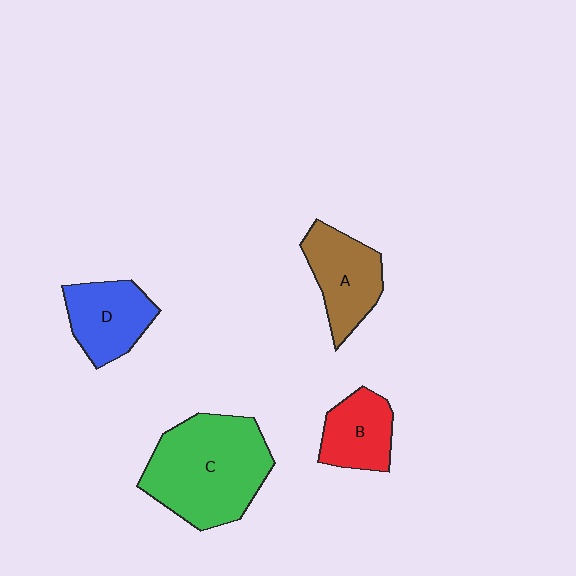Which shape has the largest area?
Shape C (green).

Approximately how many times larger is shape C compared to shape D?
Approximately 2.0 times.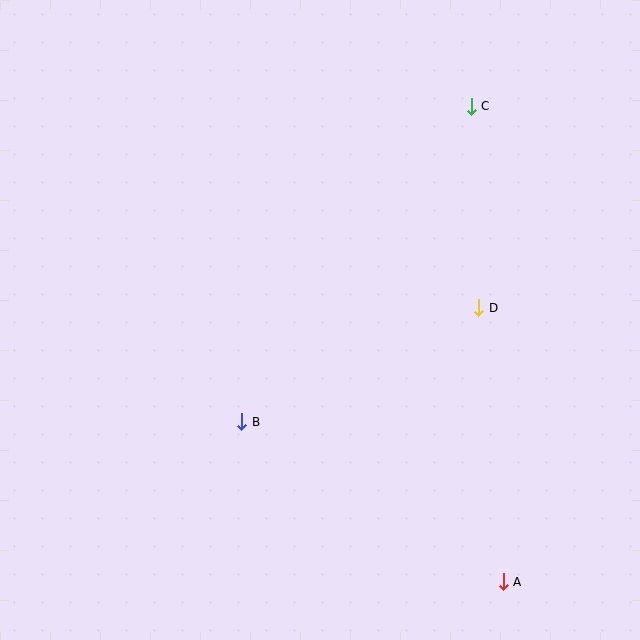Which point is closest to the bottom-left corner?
Point B is closest to the bottom-left corner.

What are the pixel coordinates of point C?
Point C is at (471, 106).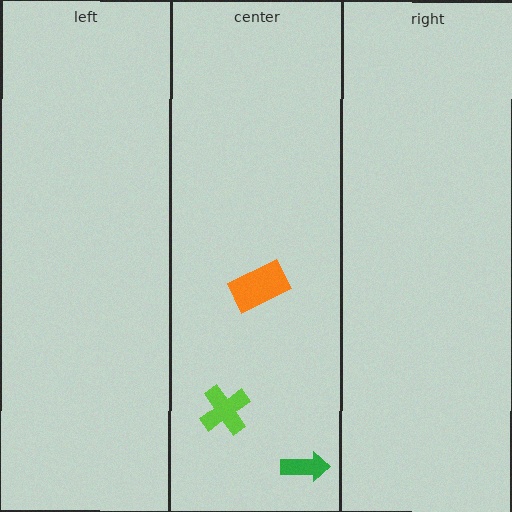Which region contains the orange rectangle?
The center region.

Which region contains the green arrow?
The center region.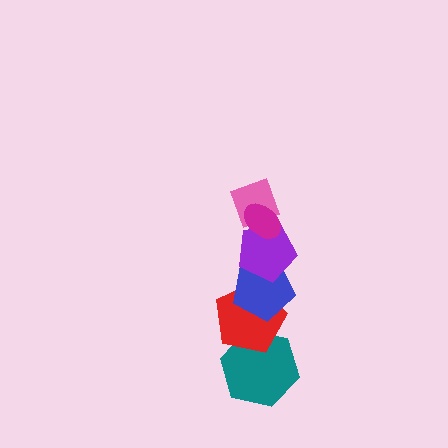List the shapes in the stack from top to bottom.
From top to bottom: the magenta ellipse, the pink diamond, the purple pentagon, the blue pentagon, the red pentagon, the teal hexagon.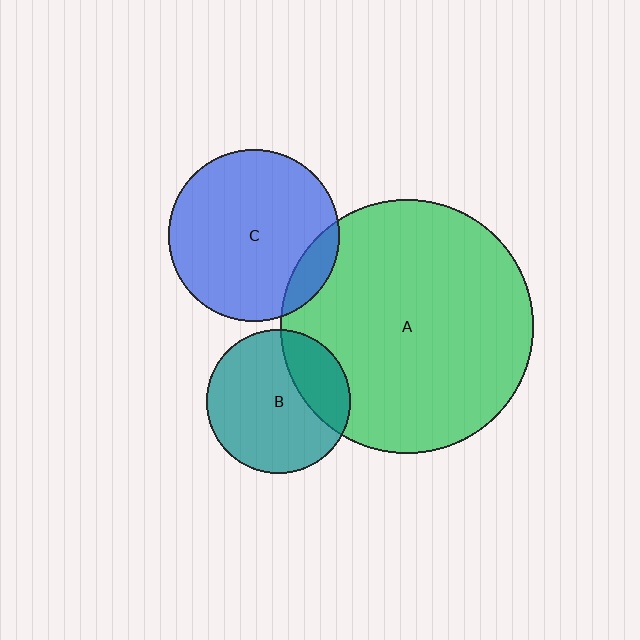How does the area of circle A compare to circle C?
Approximately 2.2 times.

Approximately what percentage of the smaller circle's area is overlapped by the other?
Approximately 10%.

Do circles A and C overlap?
Yes.